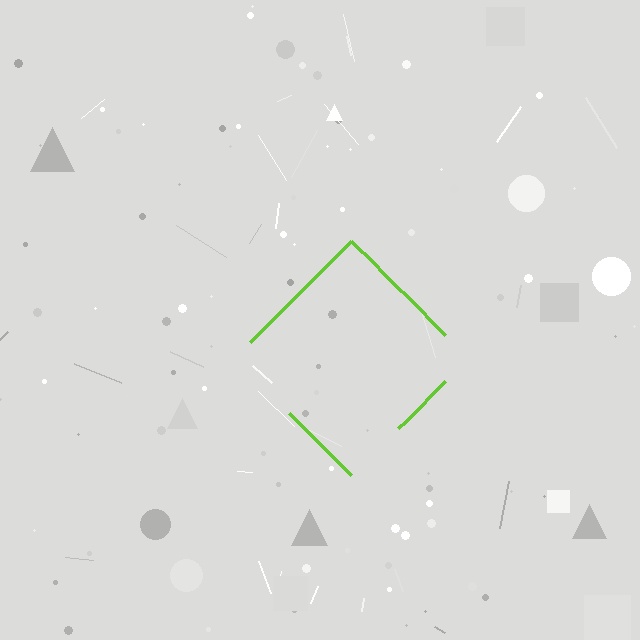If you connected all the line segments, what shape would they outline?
They would outline a diamond.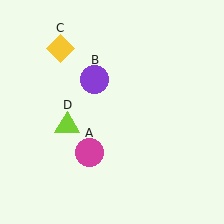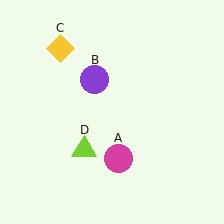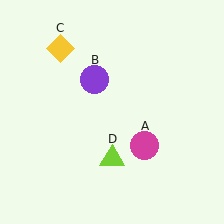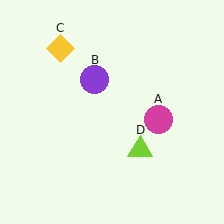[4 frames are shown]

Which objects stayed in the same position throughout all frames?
Purple circle (object B) and yellow diamond (object C) remained stationary.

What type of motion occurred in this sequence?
The magenta circle (object A), lime triangle (object D) rotated counterclockwise around the center of the scene.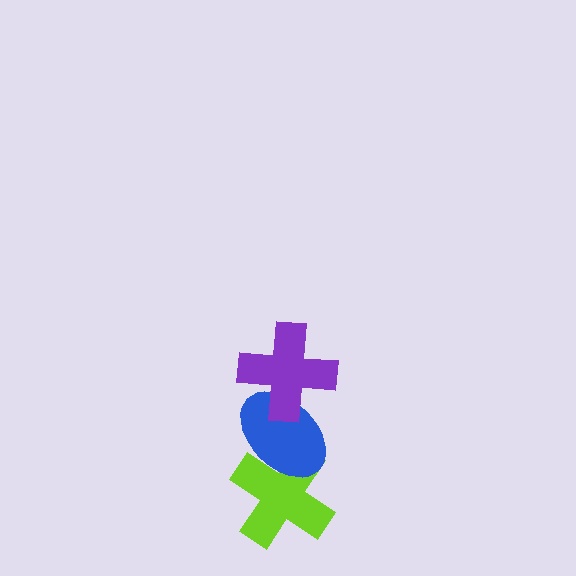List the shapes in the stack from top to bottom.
From top to bottom: the purple cross, the blue ellipse, the lime cross.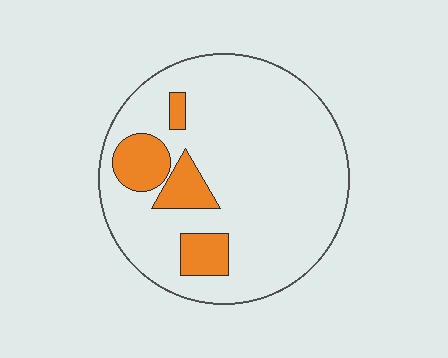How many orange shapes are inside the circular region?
4.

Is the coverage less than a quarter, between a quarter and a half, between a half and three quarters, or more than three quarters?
Less than a quarter.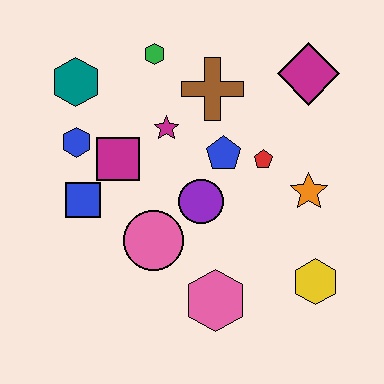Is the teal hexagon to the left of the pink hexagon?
Yes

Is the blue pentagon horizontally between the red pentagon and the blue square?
Yes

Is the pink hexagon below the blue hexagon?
Yes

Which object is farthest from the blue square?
The magenta diamond is farthest from the blue square.